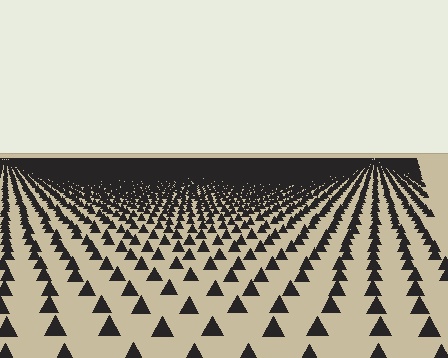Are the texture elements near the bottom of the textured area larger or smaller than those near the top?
Larger. Near the bottom, elements are closer to the viewer and appear at a bigger on-screen size.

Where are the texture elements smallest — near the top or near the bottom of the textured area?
Near the top.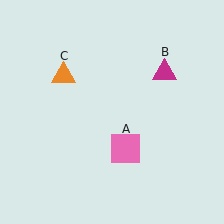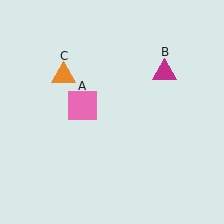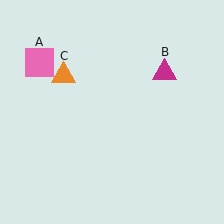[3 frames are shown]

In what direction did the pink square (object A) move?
The pink square (object A) moved up and to the left.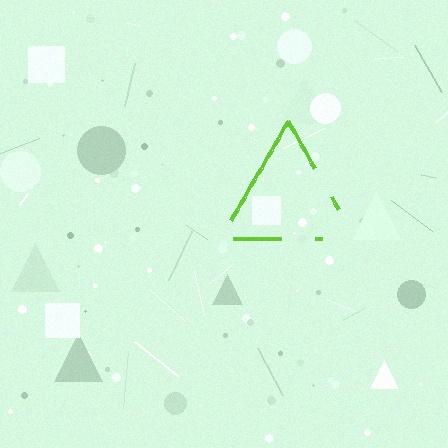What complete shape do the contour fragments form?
The contour fragments form a triangle.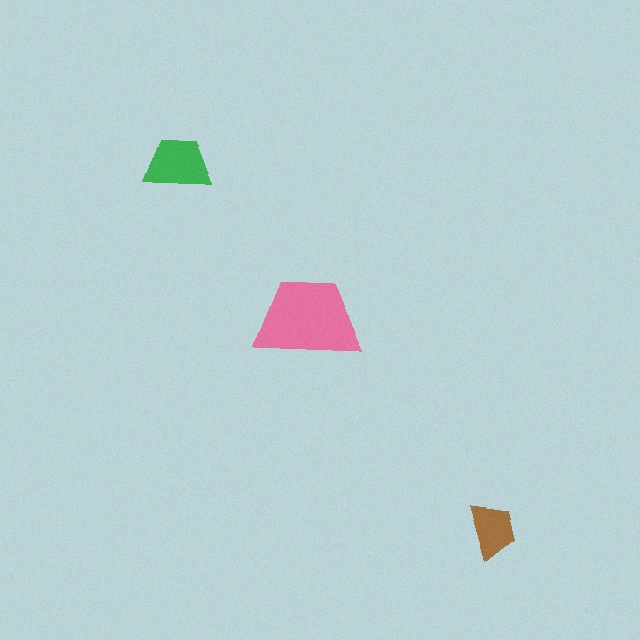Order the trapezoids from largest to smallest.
the pink one, the green one, the brown one.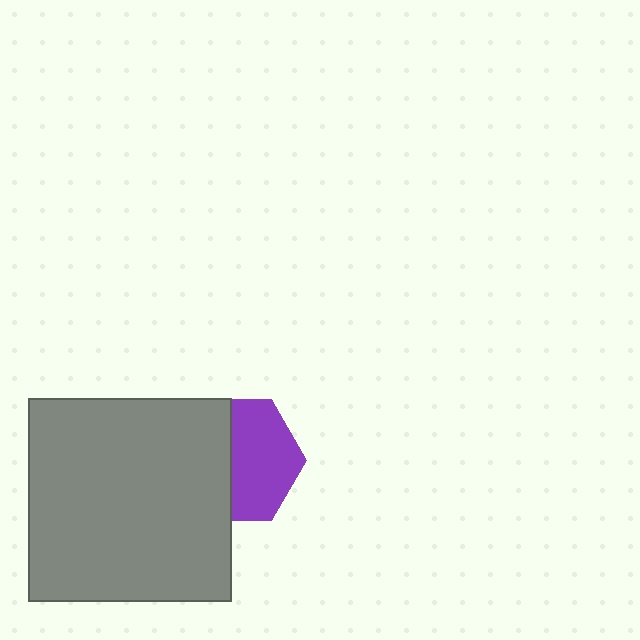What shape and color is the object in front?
The object in front is a gray square.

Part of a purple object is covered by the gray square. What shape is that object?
It is a hexagon.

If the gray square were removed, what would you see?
You would see the complete purple hexagon.